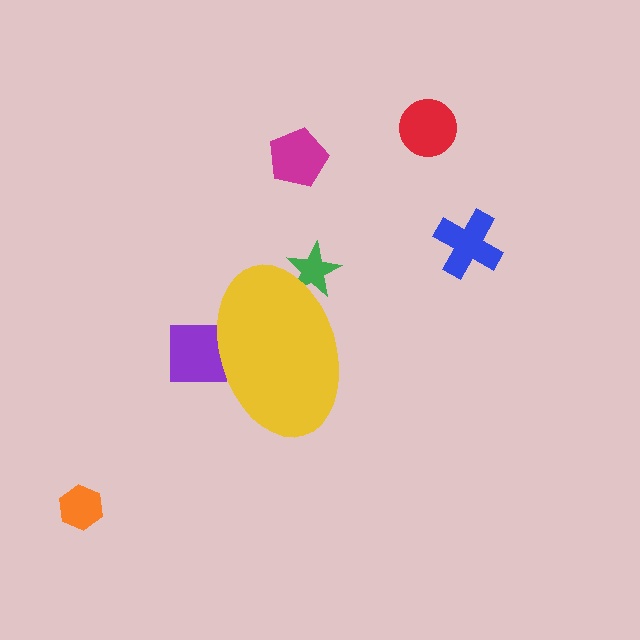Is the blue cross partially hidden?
No, the blue cross is fully visible.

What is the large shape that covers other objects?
A yellow ellipse.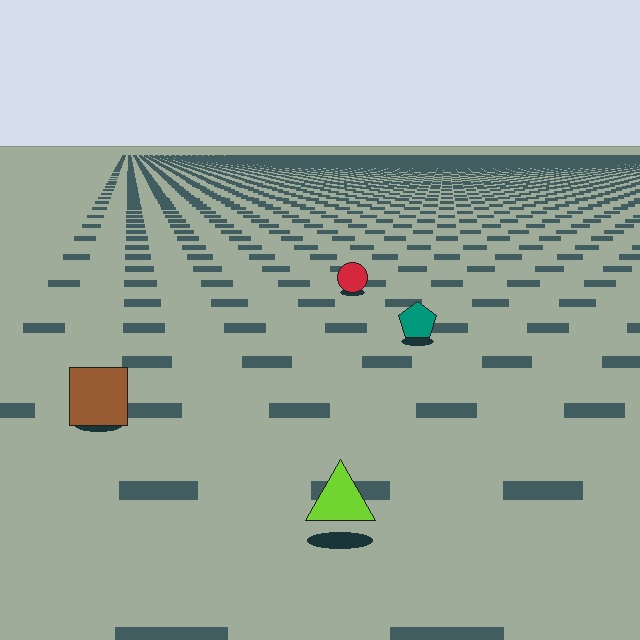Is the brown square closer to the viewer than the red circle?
Yes. The brown square is closer — you can tell from the texture gradient: the ground texture is coarser near it.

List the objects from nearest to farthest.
From nearest to farthest: the lime triangle, the brown square, the teal pentagon, the red circle.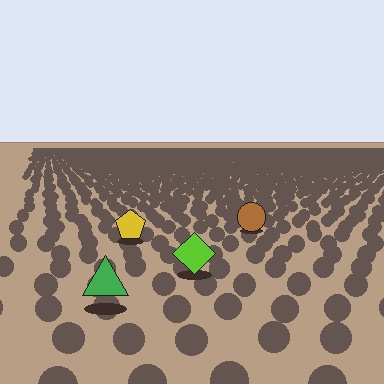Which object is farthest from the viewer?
The brown circle is farthest from the viewer. It appears smaller and the ground texture around it is denser.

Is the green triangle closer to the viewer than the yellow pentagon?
Yes. The green triangle is closer — you can tell from the texture gradient: the ground texture is coarser near it.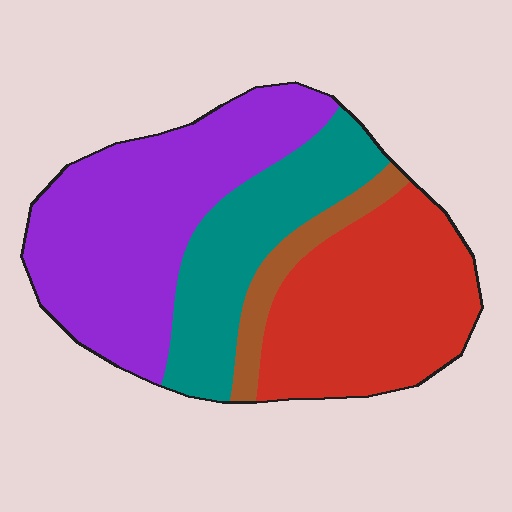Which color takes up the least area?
Brown, at roughly 5%.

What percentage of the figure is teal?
Teal takes up between a sixth and a third of the figure.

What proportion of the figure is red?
Red takes up between a quarter and a half of the figure.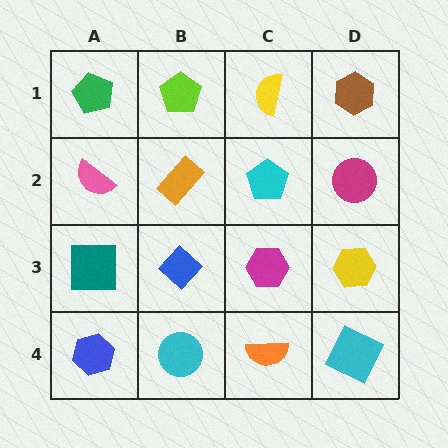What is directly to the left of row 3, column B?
A teal square.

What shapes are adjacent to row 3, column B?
An orange rectangle (row 2, column B), a cyan circle (row 4, column B), a teal square (row 3, column A), a magenta hexagon (row 3, column C).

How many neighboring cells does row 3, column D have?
3.